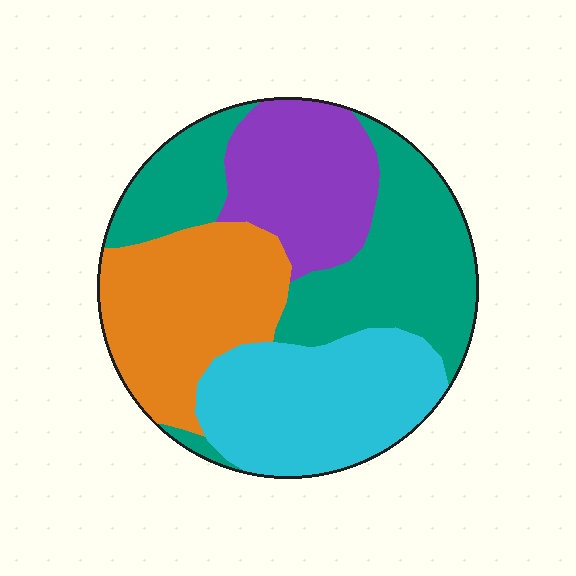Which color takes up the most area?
Teal, at roughly 35%.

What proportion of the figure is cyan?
Cyan covers roughly 25% of the figure.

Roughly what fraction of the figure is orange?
Orange covers 24% of the figure.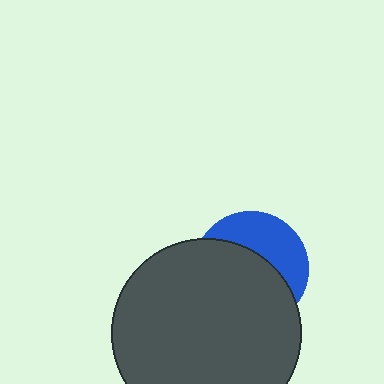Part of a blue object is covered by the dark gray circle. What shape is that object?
It is a circle.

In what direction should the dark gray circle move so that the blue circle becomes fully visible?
The dark gray circle should move down. That is the shortest direction to clear the overlap and leave the blue circle fully visible.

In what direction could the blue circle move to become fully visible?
The blue circle could move up. That would shift it out from behind the dark gray circle entirely.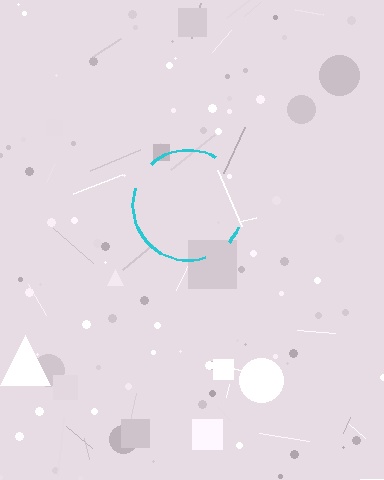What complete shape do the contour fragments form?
The contour fragments form a circle.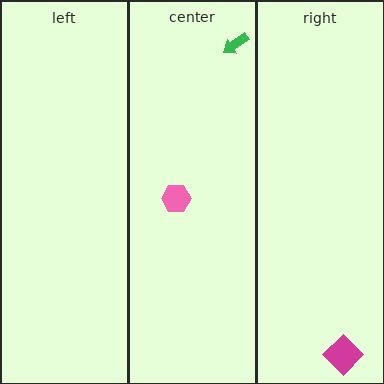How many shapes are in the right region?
1.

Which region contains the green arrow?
The center region.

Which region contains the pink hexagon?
The center region.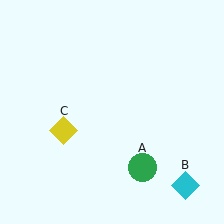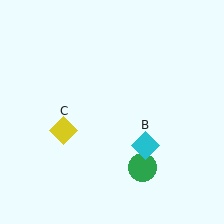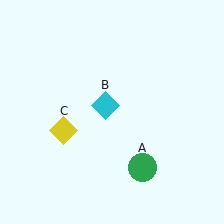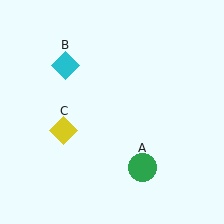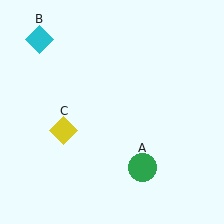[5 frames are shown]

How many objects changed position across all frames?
1 object changed position: cyan diamond (object B).